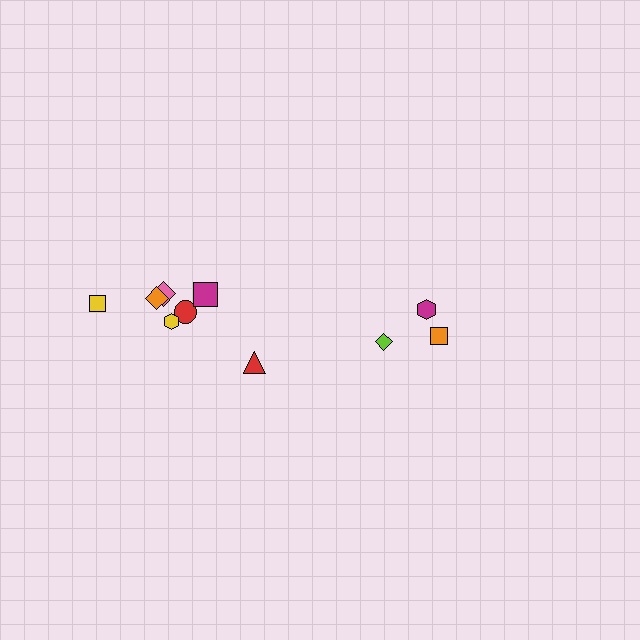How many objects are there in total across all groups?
There are 10 objects.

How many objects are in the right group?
There are 3 objects.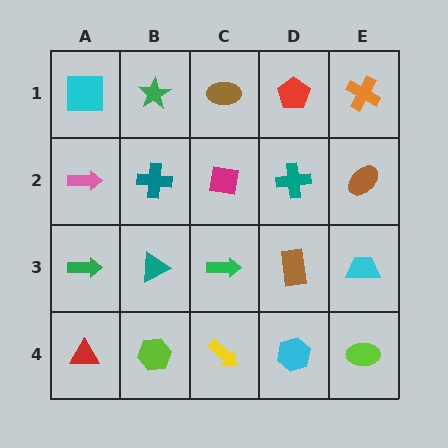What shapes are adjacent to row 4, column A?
A green arrow (row 3, column A), a lime hexagon (row 4, column B).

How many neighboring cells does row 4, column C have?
3.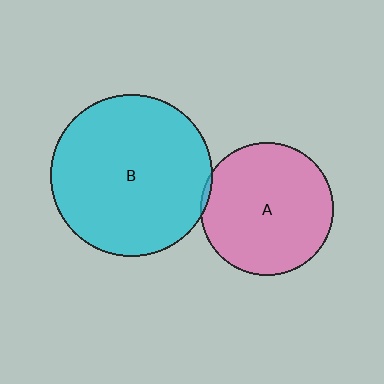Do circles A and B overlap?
Yes.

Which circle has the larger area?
Circle B (cyan).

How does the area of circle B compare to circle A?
Approximately 1.5 times.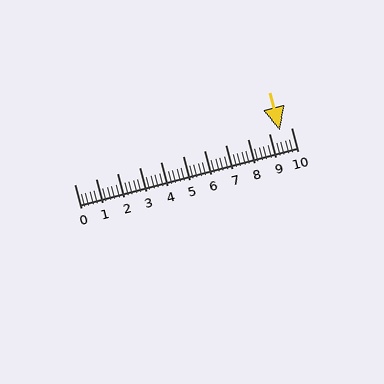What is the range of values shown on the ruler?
The ruler shows values from 0 to 10.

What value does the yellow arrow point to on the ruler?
The yellow arrow points to approximately 9.5.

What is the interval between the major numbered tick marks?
The major tick marks are spaced 1 units apart.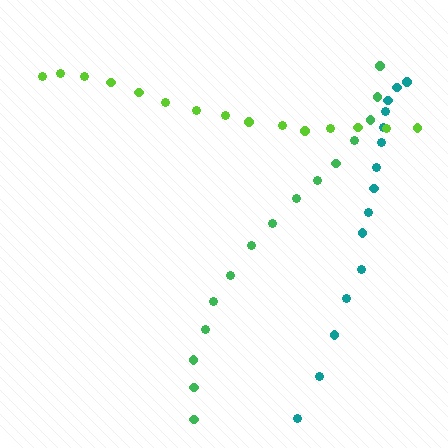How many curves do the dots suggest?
There are 3 distinct paths.